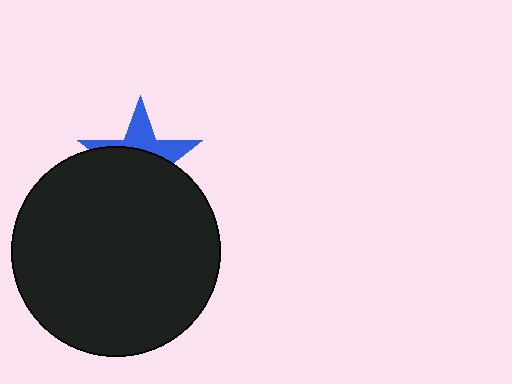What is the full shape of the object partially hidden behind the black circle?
The partially hidden object is a blue star.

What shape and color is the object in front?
The object in front is a black circle.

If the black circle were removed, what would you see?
You would see the complete blue star.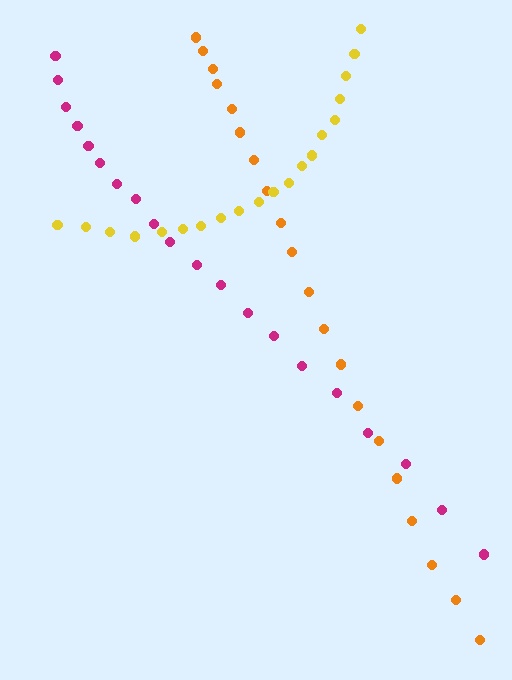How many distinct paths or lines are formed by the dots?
There are 3 distinct paths.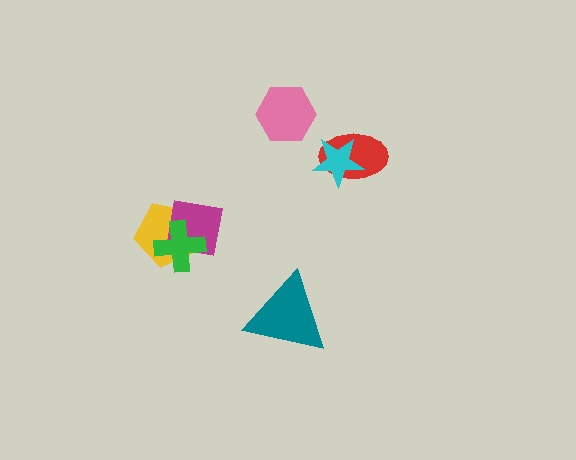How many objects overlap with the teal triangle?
0 objects overlap with the teal triangle.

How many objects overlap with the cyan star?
1 object overlaps with the cyan star.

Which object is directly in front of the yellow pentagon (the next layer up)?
The magenta square is directly in front of the yellow pentagon.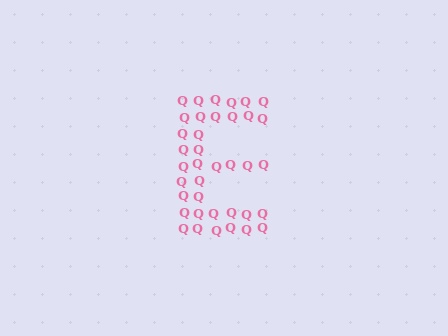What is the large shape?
The large shape is the letter E.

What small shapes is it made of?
It is made of small letter Q's.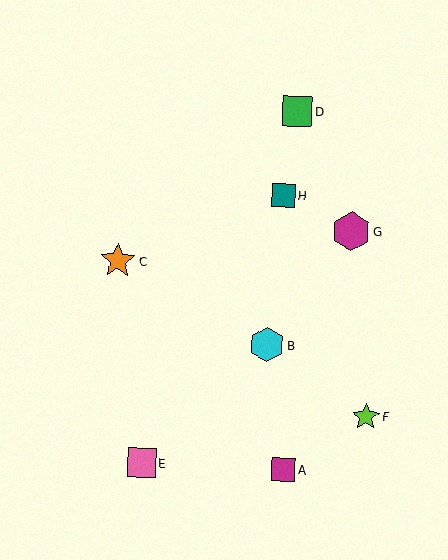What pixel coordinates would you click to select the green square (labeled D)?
Click at (297, 111) to select the green square D.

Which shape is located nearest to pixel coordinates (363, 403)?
The lime star (labeled F) at (366, 416) is nearest to that location.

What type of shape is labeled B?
Shape B is a cyan hexagon.